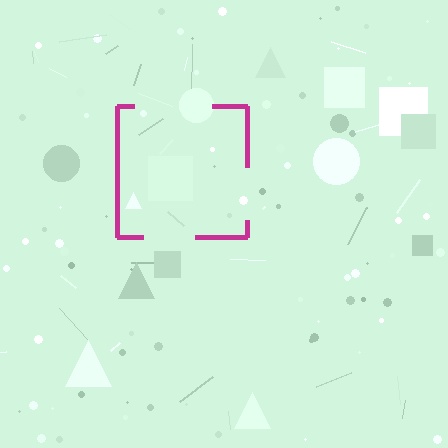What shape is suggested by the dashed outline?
The dashed outline suggests a square.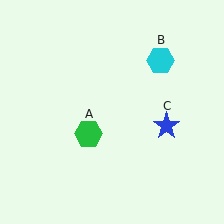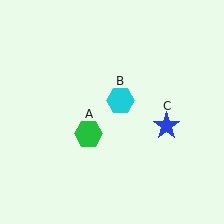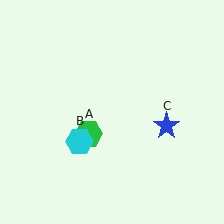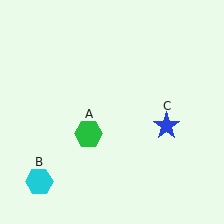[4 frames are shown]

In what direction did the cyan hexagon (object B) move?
The cyan hexagon (object B) moved down and to the left.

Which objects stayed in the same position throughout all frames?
Green hexagon (object A) and blue star (object C) remained stationary.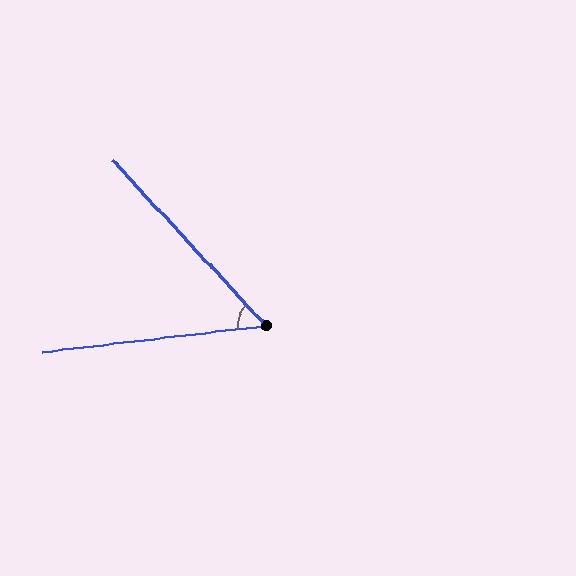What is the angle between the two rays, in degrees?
Approximately 54 degrees.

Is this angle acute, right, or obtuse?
It is acute.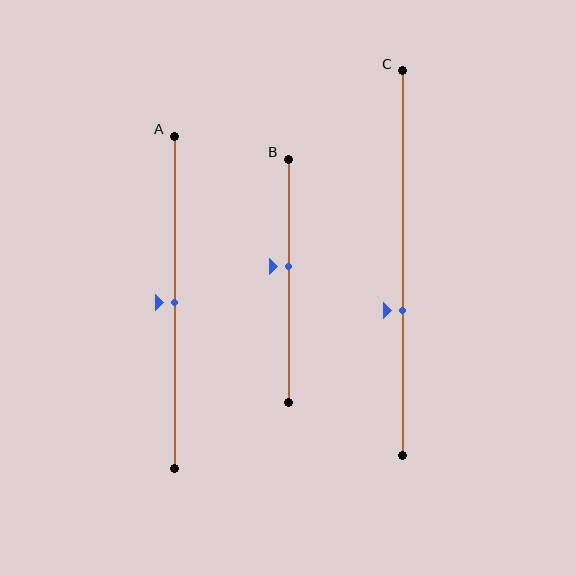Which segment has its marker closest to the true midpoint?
Segment A has its marker closest to the true midpoint.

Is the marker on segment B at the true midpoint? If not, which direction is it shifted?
No, the marker on segment B is shifted upward by about 6% of the segment length.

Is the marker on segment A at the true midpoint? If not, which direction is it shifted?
Yes, the marker on segment A is at the true midpoint.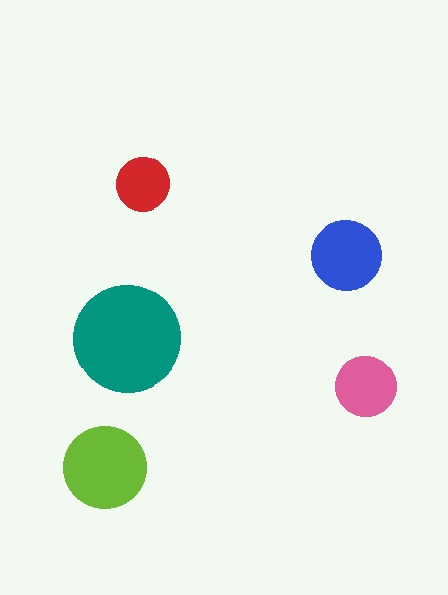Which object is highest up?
The red circle is topmost.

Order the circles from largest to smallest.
the teal one, the lime one, the blue one, the pink one, the red one.